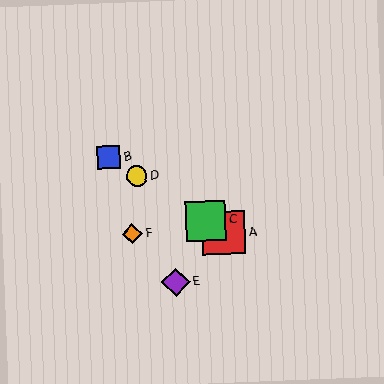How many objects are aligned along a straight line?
4 objects (A, B, C, D) are aligned along a straight line.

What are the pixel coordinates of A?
Object A is at (224, 233).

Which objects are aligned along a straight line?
Objects A, B, C, D are aligned along a straight line.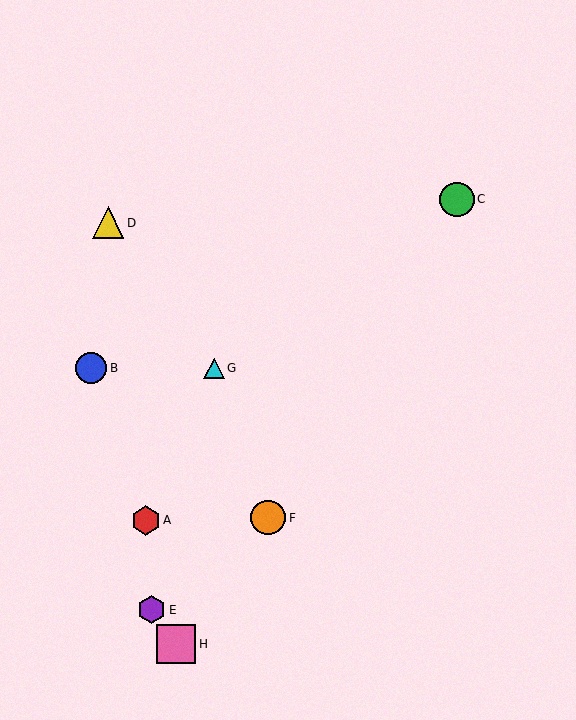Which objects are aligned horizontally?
Objects B, G are aligned horizontally.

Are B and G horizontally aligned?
Yes, both are at y≈368.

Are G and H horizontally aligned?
No, G is at y≈368 and H is at y≈644.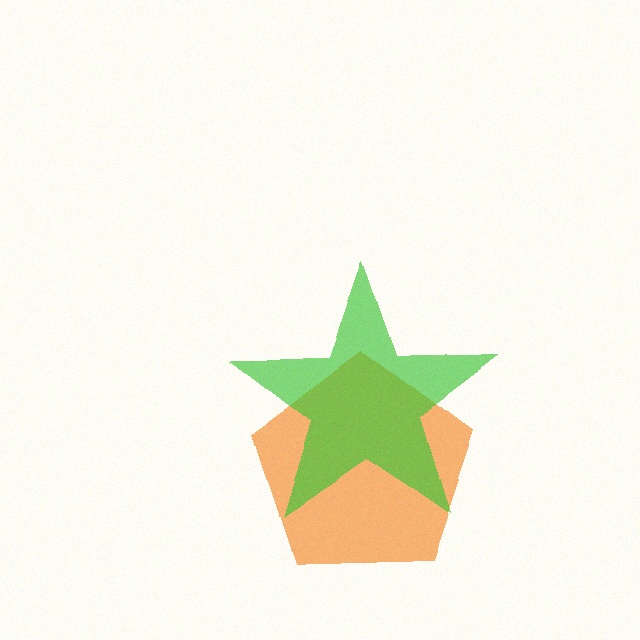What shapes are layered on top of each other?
The layered shapes are: an orange pentagon, a green star.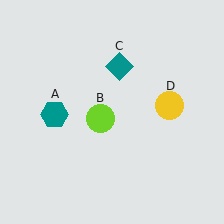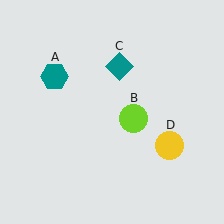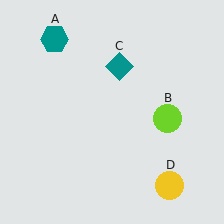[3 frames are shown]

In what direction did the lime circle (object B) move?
The lime circle (object B) moved right.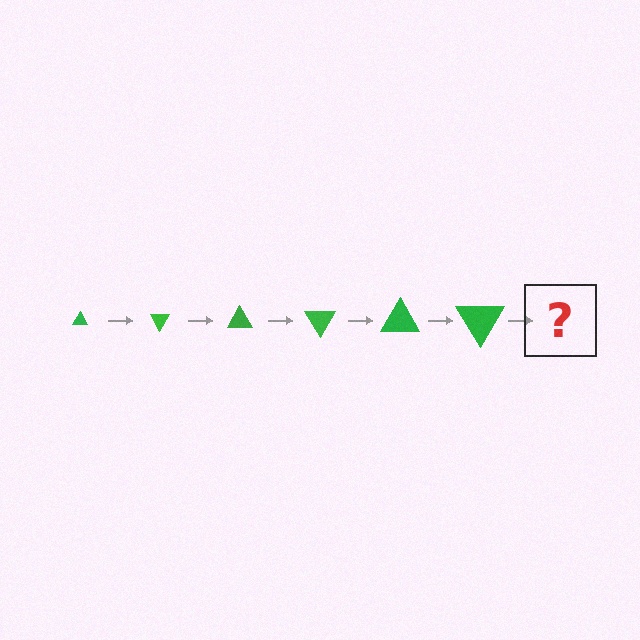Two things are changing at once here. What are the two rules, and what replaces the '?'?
The two rules are that the triangle grows larger each step and it rotates 60 degrees each step. The '?' should be a triangle, larger than the previous one and rotated 360 degrees from the start.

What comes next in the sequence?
The next element should be a triangle, larger than the previous one and rotated 360 degrees from the start.